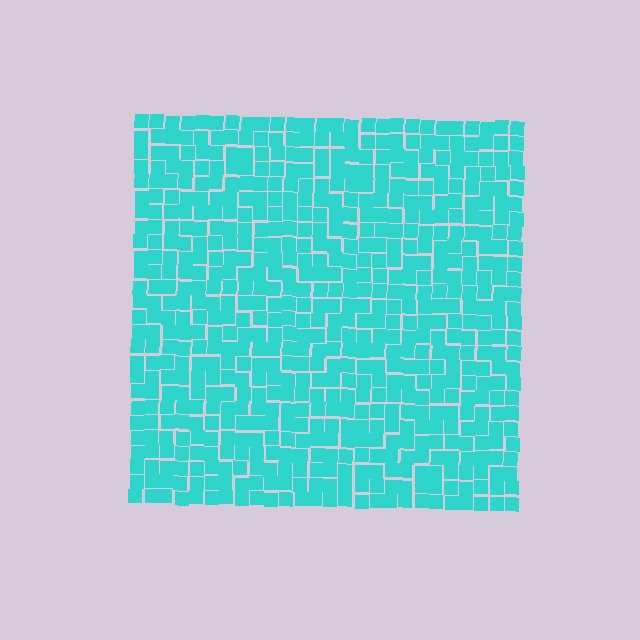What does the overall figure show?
The overall figure shows a square.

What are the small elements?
The small elements are squares.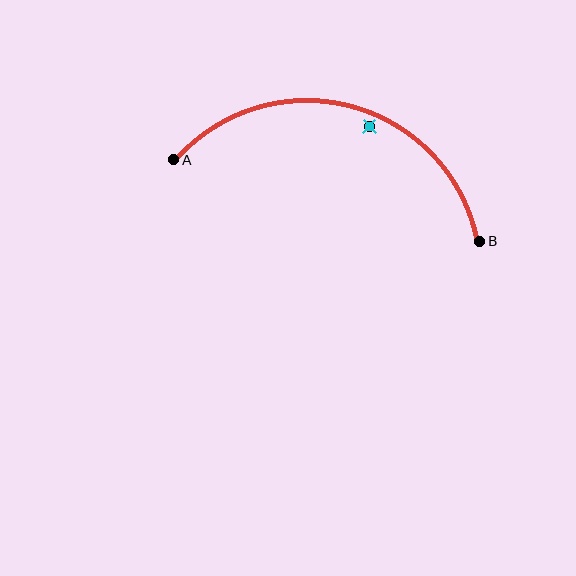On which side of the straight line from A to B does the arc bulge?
The arc bulges above the straight line connecting A and B.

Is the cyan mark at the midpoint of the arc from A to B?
No — the cyan mark does not lie on the arc at all. It sits slightly inside the curve.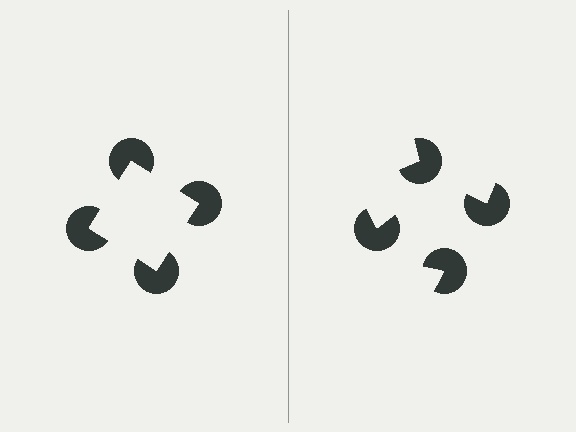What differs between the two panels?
The pac-man discs are positioned identically on both sides; only the wedge orientations differ. On the left they align to a square; on the right they are misaligned.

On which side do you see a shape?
An illusory square appears on the left side. On the right side the wedge cuts are rotated, so no coherent shape forms.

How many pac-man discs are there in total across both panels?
8 — 4 on each side.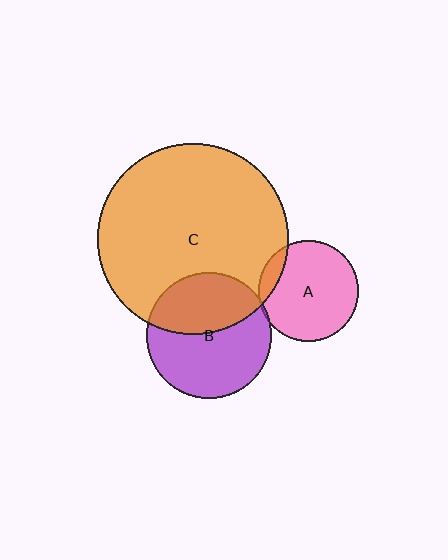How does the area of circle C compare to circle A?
Approximately 3.6 times.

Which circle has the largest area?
Circle C (orange).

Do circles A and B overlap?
Yes.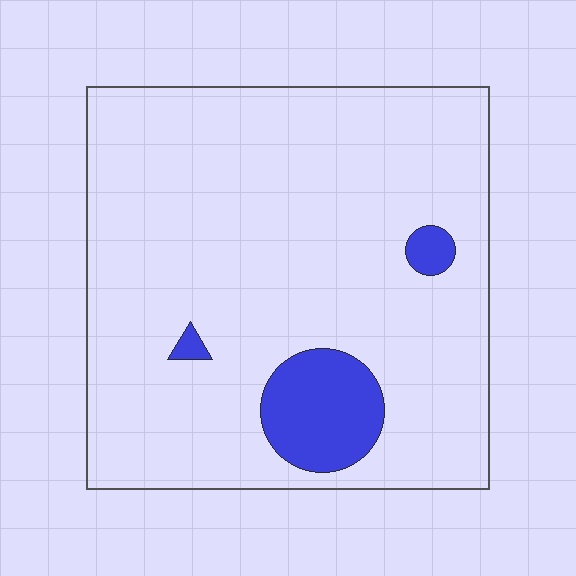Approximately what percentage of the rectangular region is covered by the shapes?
Approximately 10%.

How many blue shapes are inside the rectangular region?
3.